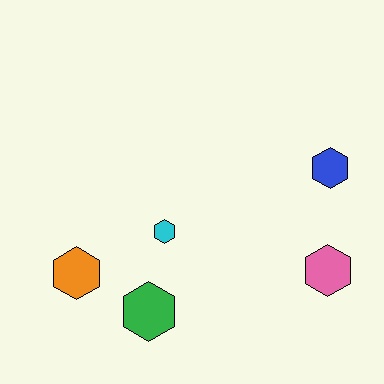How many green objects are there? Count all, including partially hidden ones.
There is 1 green object.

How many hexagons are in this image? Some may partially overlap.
There are 5 hexagons.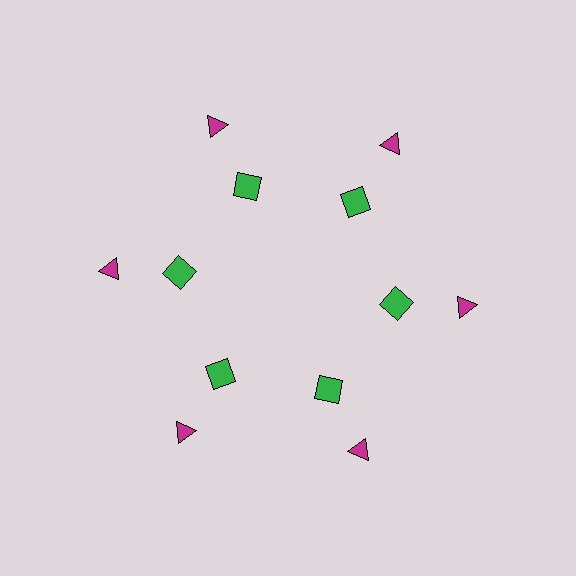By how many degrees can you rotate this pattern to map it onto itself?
The pattern maps onto itself every 60 degrees of rotation.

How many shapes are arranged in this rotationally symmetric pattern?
There are 12 shapes, arranged in 6 groups of 2.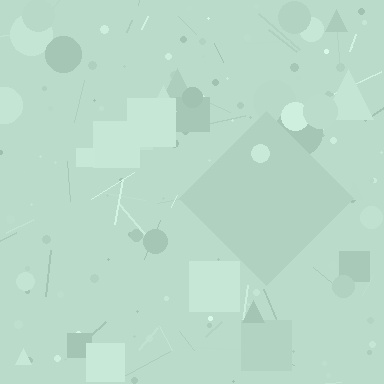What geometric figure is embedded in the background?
A diamond is embedded in the background.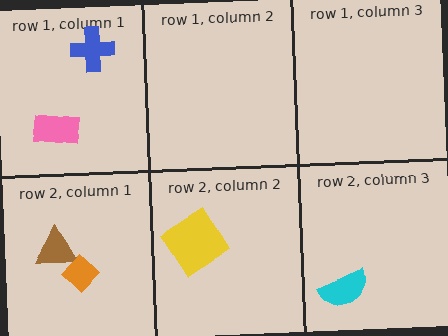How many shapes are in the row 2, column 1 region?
2.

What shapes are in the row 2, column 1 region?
The brown triangle, the orange diamond.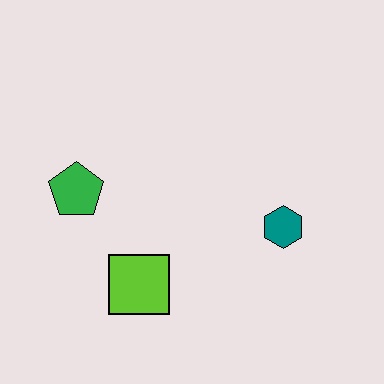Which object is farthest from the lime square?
The teal hexagon is farthest from the lime square.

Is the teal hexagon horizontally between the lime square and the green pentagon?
No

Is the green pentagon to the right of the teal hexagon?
No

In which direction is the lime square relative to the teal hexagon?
The lime square is to the left of the teal hexagon.